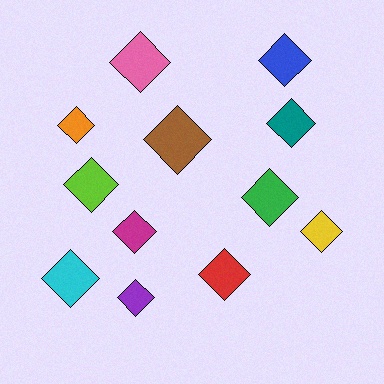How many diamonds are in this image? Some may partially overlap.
There are 12 diamonds.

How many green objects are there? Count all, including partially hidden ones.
There is 1 green object.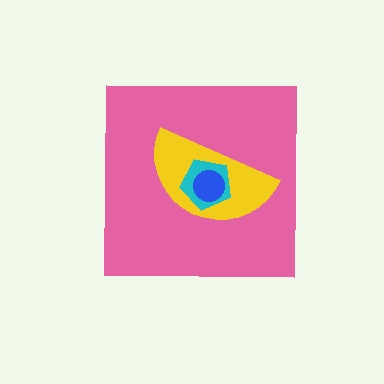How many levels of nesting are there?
4.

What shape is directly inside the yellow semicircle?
The cyan pentagon.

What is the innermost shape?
The blue circle.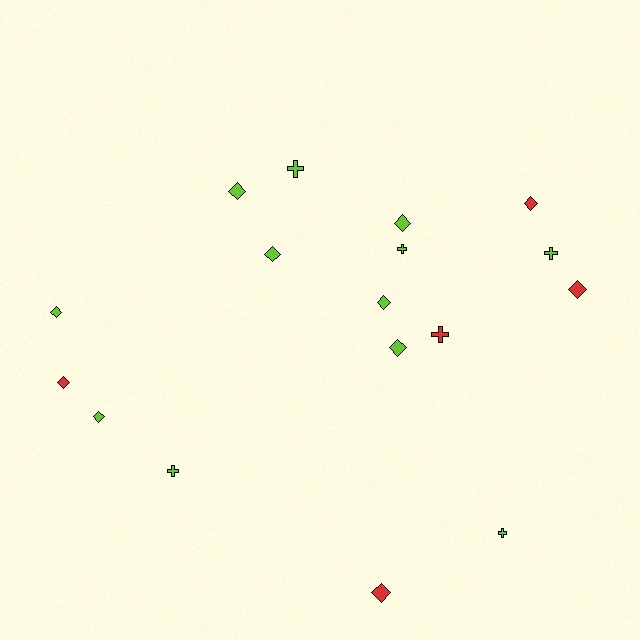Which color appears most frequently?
Lime, with 12 objects.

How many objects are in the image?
There are 17 objects.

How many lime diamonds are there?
There are 7 lime diamonds.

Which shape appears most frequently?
Diamond, with 11 objects.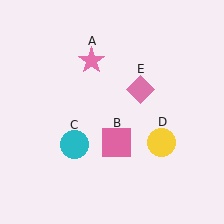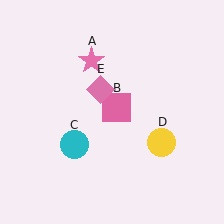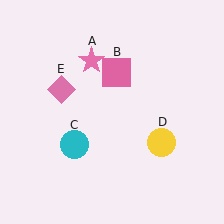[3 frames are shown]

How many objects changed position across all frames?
2 objects changed position: pink square (object B), pink diamond (object E).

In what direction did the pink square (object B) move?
The pink square (object B) moved up.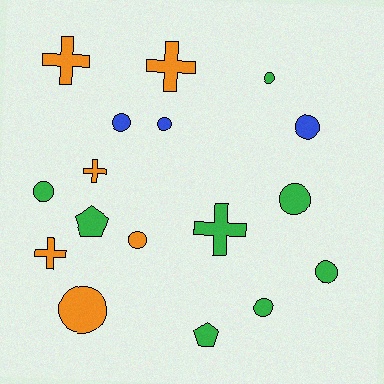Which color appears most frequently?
Green, with 8 objects.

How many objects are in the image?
There are 17 objects.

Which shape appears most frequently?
Circle, with 10 objects.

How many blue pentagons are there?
There are no blue pentagons.